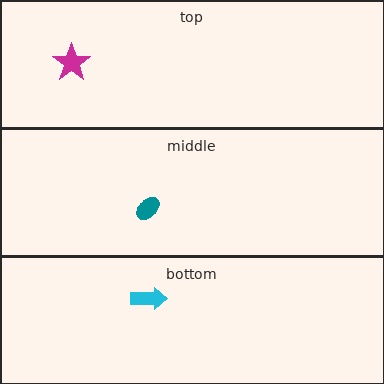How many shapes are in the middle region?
1.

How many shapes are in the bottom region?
1.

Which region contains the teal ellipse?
The middle region.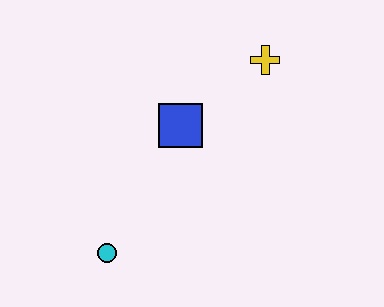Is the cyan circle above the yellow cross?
No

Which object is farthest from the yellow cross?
The cyan circle is farthest from the yellow cross.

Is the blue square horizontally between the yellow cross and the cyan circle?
Yes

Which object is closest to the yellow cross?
The blue square is closest to the yellow cross.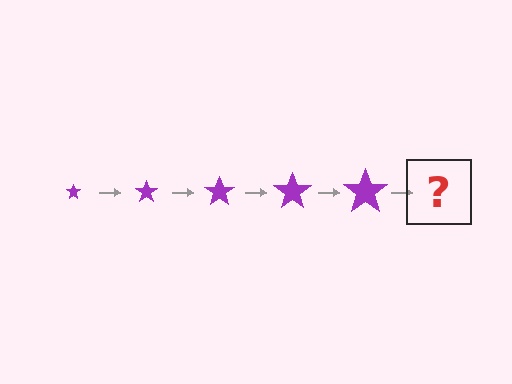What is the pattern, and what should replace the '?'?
The pattern is that the star gets progressively larger each step. The '?' should be a purple star, larger than the previous one.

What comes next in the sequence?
The next element should be a purple star, larger than the previous one.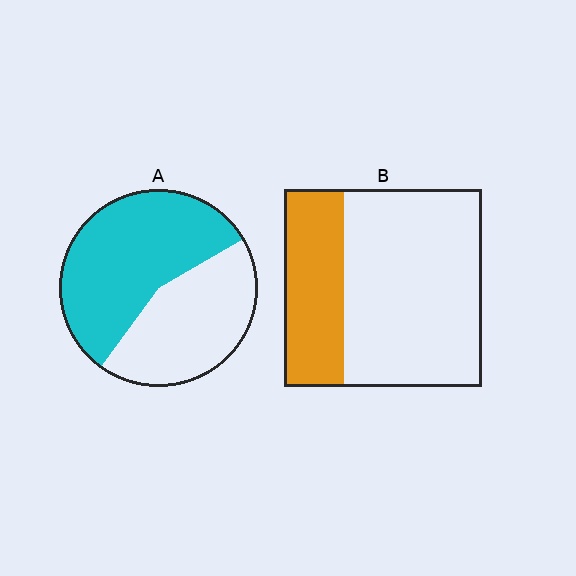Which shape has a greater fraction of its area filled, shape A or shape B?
Shape A.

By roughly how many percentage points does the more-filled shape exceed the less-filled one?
By roughly 25 percentage points (A over B).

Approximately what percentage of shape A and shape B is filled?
A is approximately 55% and B is approximately 30%.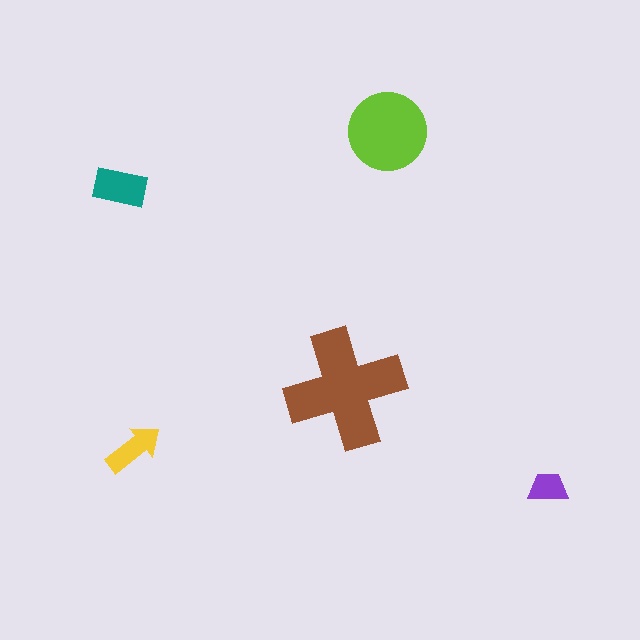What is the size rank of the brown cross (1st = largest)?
1st.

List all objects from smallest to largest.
The purple trapezoid, the yellow arrow, the teal rectangle, the lime circle, the brown cross.